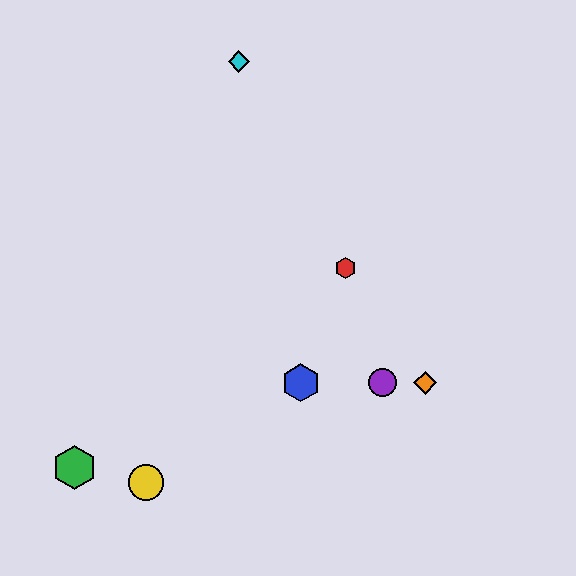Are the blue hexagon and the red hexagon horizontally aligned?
No, the blue hexagon is at y≈383 and the red hexagon is at y≈268.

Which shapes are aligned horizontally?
The blue hexagon, the purple circle, the orange diamond are aligned horizontally.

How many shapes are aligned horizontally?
3 shapes (the blue hexagon, the purple circle, the orange diamond) are aligned horizontally.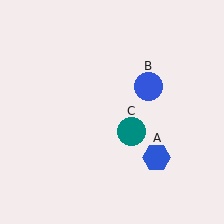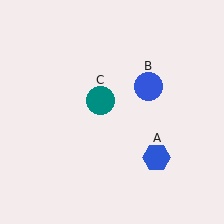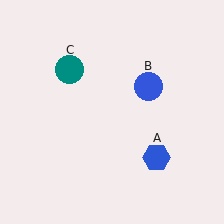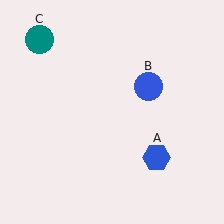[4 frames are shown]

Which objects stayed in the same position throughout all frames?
Blue hexagon (object A) and blue circle (object B) remained stationary.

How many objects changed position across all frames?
1 object changed position: teal circle (object C).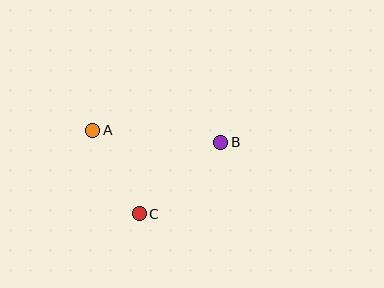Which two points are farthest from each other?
Points A and B are farthest from each other.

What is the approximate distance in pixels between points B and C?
The distance between B and C is approximately 109 pixels.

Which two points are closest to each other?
Points A and C are closest to each other.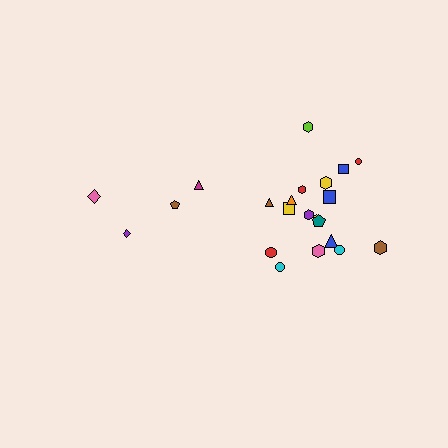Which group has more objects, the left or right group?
The right group.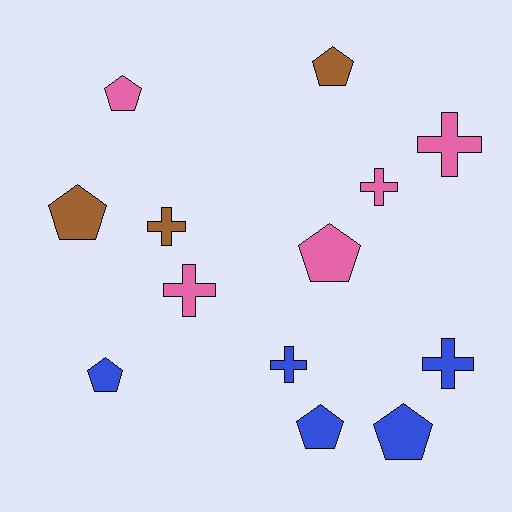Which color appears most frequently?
Pink, with 5 objects.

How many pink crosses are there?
There are 3 pink crosses.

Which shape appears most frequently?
Pentagon, with 7 objects.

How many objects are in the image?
There are 13 objects.